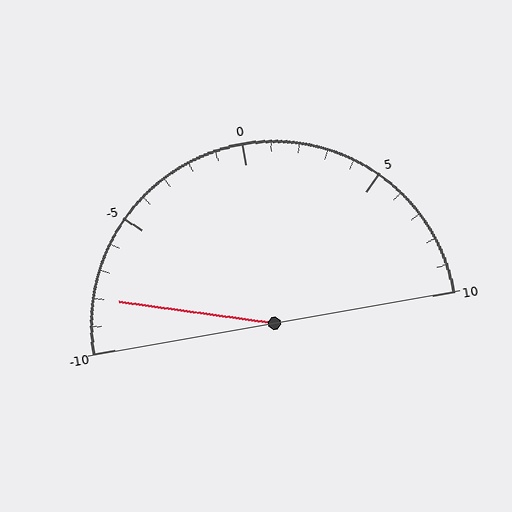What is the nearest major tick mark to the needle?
The nearest major tick mark is -10.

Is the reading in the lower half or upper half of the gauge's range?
The reading is in the lower half of the range (-10 to 10).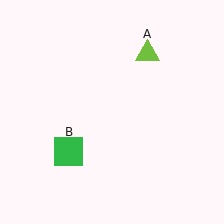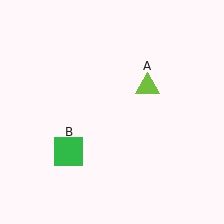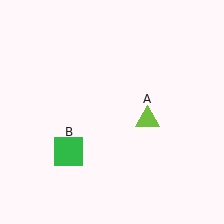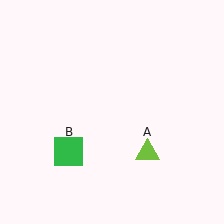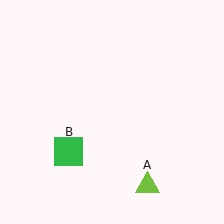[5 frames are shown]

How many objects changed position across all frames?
1 object changed position: lime triangle (object A).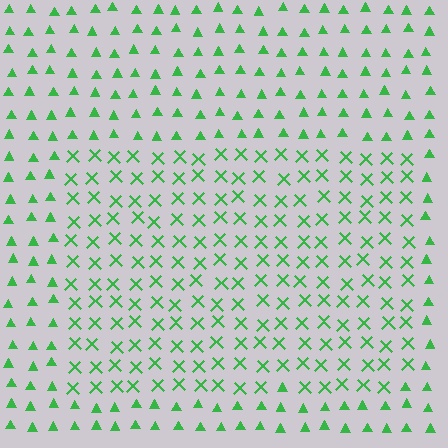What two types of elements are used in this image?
The image uses X marks inside the rectangle region and triangles outside it.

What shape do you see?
I see a rectangle.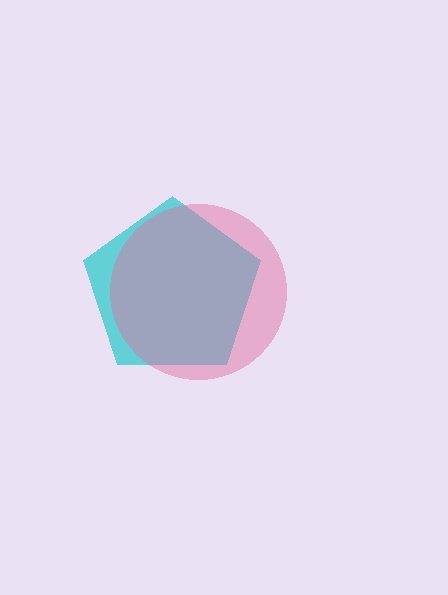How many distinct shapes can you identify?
There are 2 distinct shapes: a cyan pentagon, a pink circle.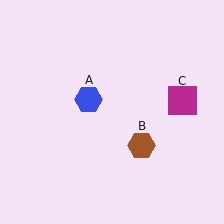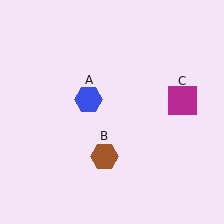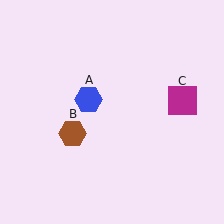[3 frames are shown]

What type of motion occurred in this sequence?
The brown hexagon (object B) rotated clockwise around the center of the scene.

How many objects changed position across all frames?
1 object changed position: brown hexagon (object B).